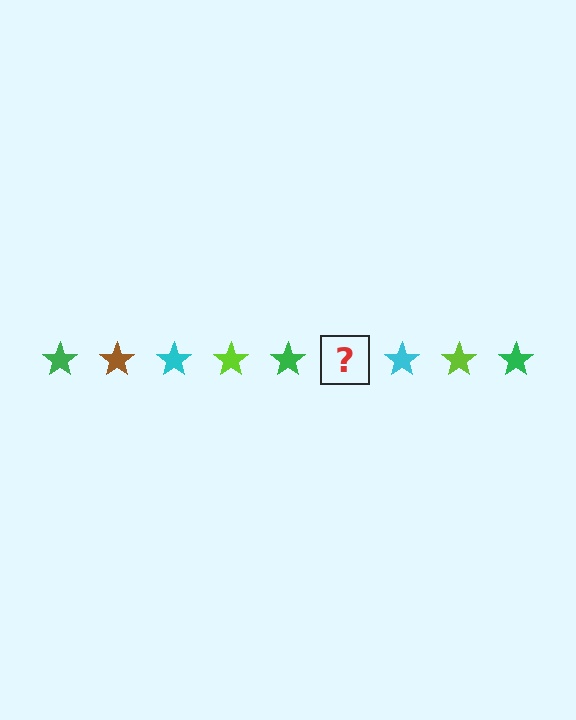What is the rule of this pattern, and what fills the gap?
The rule is that the pattern cycles through green, brown, cyan, lime stars. The gap should be filled with a brown star.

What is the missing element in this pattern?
The missing element is a brown star.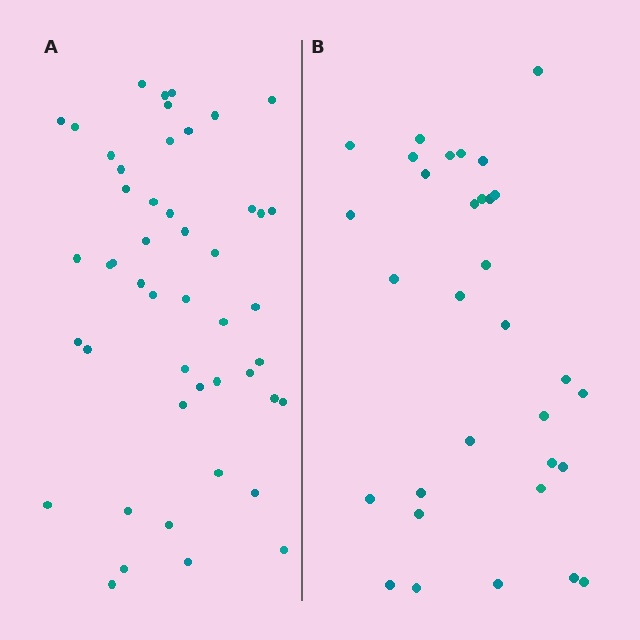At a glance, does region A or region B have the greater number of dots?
Region A (the left region) has more dots.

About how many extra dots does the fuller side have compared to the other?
Region A has approximately 15 more dots than region B.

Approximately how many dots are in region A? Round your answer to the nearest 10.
About 50 dots. (The exact count is 48, which rounds to 50.)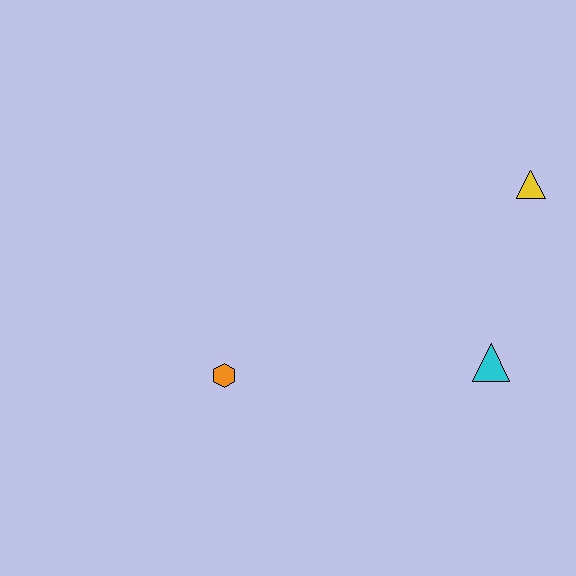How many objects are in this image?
There are 3 objects.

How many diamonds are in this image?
There are no diamonds.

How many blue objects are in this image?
There are no blue objects.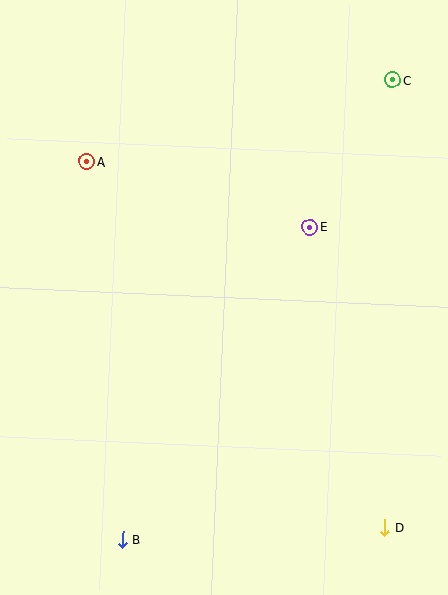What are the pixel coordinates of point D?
Point D is at (385, 528).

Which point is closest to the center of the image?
Point E at (310, 227) is closest to the center.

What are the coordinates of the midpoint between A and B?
The midpoint between A and B is at (105, 350).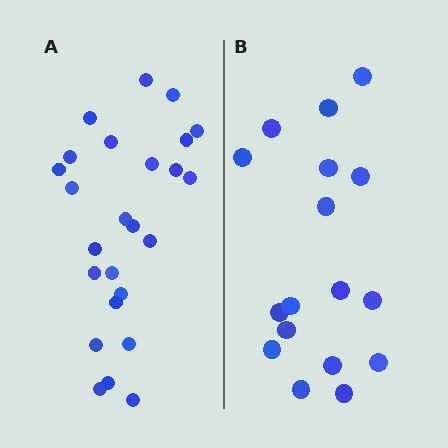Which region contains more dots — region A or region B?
Region A (the left region) has more dots.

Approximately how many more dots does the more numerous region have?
Region A has roughly 8 or so more dots than region B.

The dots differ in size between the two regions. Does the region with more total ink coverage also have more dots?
No. Region B has more total ink coverage because its dots are larger, but region A actually contains more individual dots. Total area can be misleading — the number of items is what matters here.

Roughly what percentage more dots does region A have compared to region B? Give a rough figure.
About 45% more.